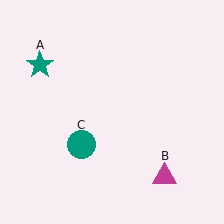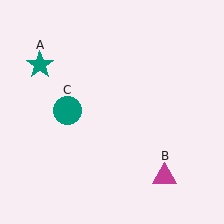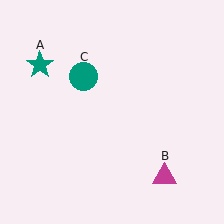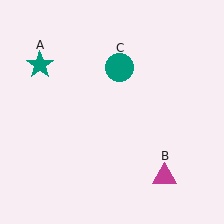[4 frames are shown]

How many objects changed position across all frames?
1 object changed position: teal circle (object C).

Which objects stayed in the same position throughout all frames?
Teal star (object A) and magenta triangle (object B) remained stationary.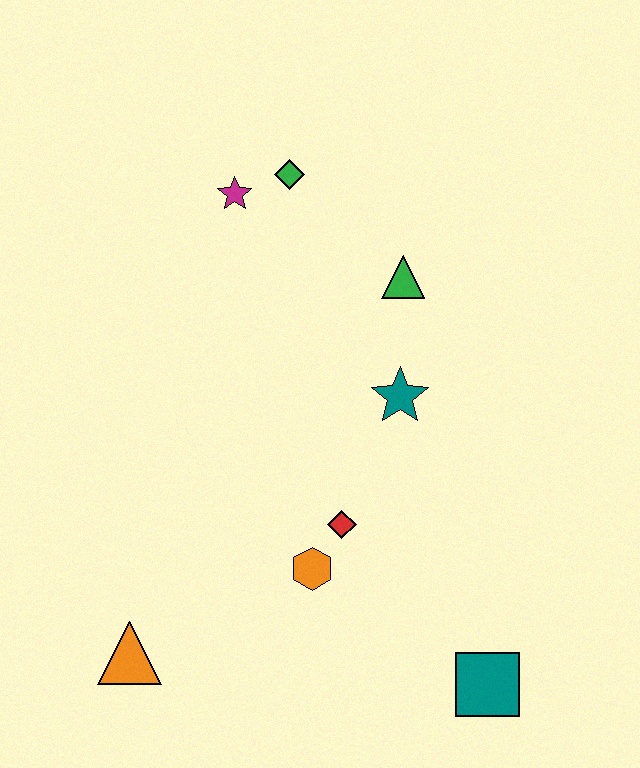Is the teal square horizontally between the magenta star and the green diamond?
No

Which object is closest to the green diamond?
The magenta star is closest to the green diamond.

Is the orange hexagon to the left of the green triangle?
Yes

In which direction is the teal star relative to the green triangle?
The teal star is below the green triangle.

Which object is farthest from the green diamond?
The teal square is farthest from the green diamond.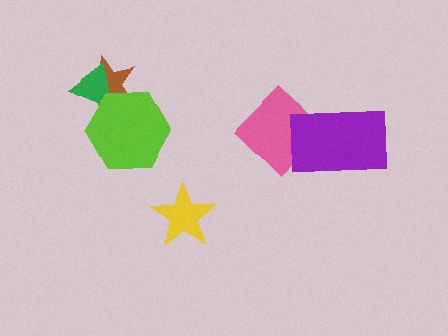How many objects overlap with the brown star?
2 objects overlap with the brown star.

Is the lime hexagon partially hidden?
No, no other shape covers it.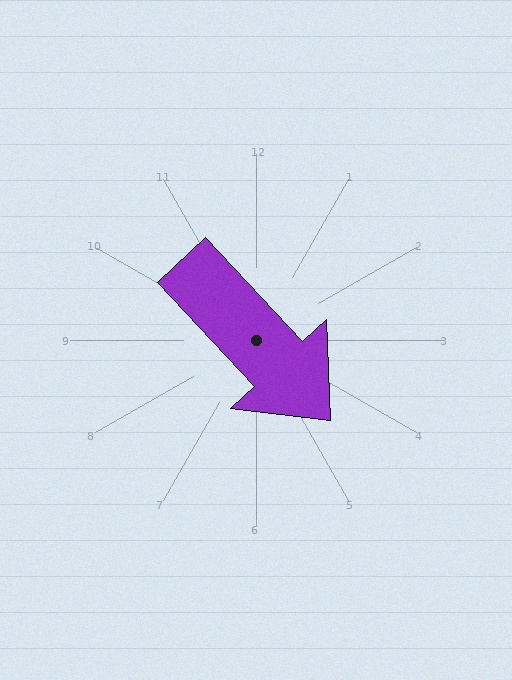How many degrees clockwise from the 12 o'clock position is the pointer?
Approximately 137 degrees.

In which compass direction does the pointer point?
Southeast.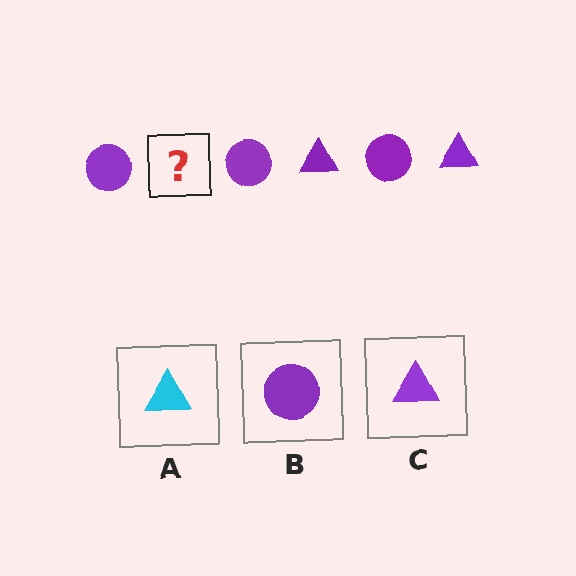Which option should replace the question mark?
Option C.